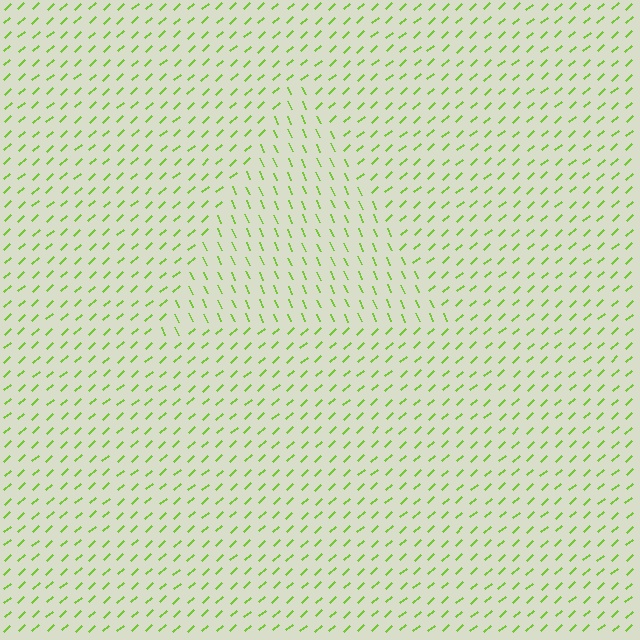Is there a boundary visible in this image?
Yes, there is a texture boundary formed by a change in line orientation.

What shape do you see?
I see a triangle.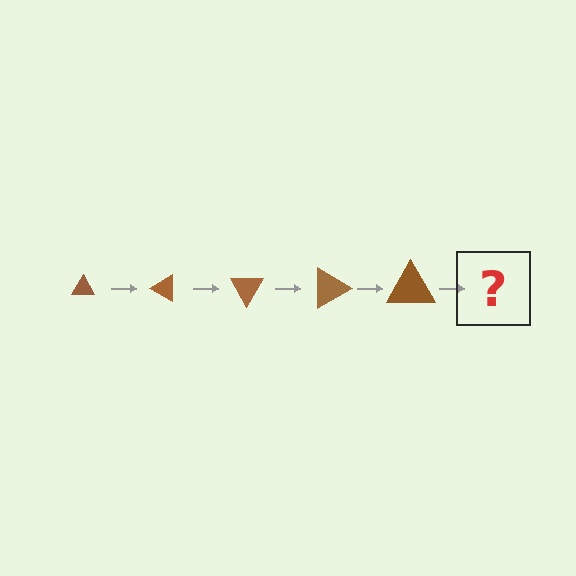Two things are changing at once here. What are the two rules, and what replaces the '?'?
The two rules are that the triangle grows larger each step and it rotates 30 degrees each step. The '?' should be a triangle, larger than the previous one and rotated 150 degrees from the start.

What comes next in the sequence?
The next element should be a triangle, larger than the previous one and rotated 150 degrees from the start.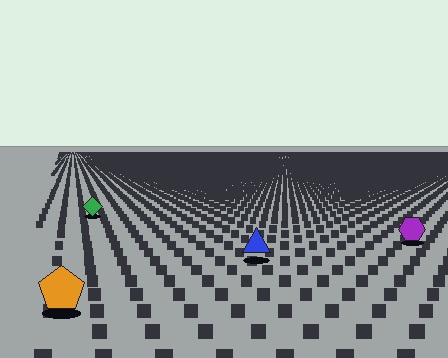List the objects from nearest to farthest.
From nearest to farthest: the orange pentagon, the blue triangle, the purple hexagon, the green diamond.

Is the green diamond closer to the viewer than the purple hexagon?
No. The purple hexagon is closer — you can tell from the texture gradient: the ground texture is coarser near it.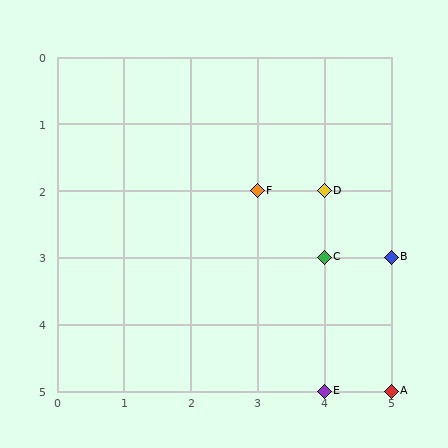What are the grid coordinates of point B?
Point B is at grid coordinates (5, 3).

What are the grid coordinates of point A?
Point A is at grid coordinates (5, 5).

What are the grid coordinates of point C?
Point C is at grid coordinates (4, 3).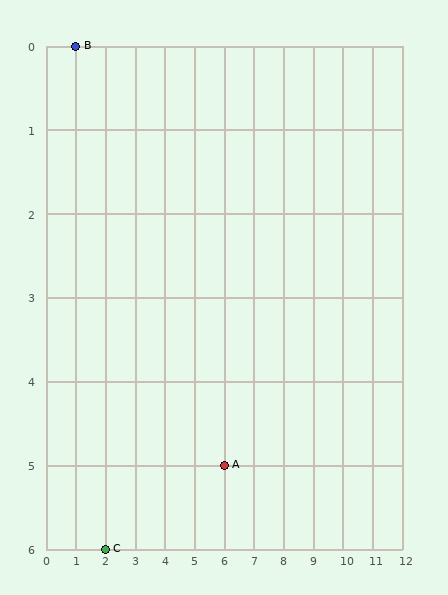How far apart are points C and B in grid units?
Points C and B are 1 column and 6 rows apart (about 6.1 grid units diagonally).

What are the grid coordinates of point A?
Point A is at grid coordinates (6, 5).